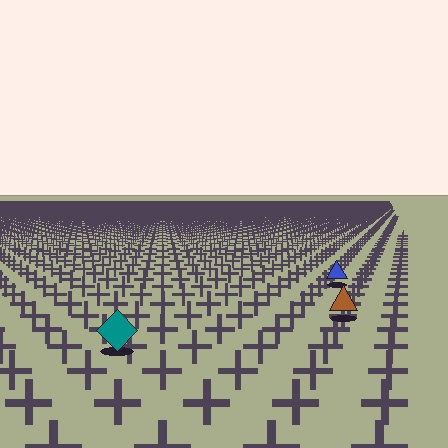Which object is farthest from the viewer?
The blue triangle is farthest from the viewer. It appears smaller and the ground texture around it is denser.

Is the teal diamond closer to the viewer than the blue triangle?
Yes. The teal diamond is closer — you can tell from the texture gradient: the ground texture is coarser near it.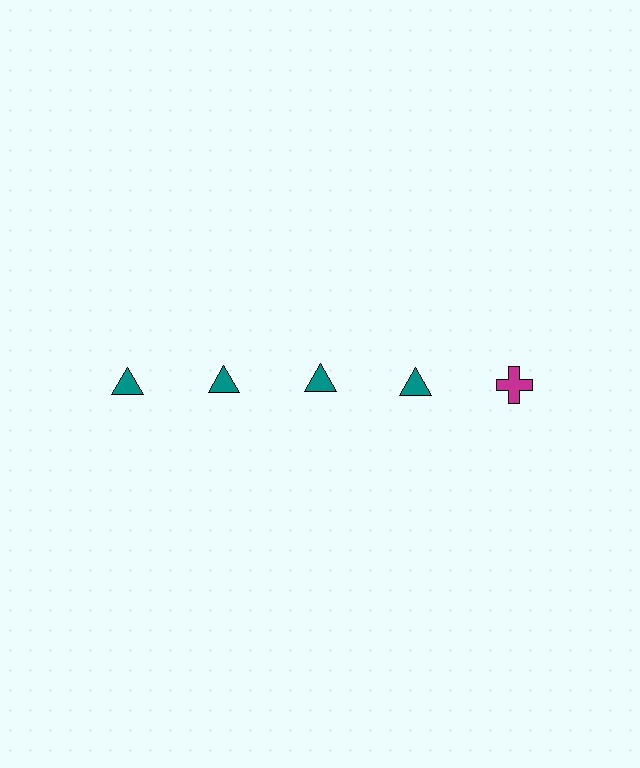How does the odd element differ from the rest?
It differs in both color (magenta instead of teal) and shape (cross instead of triangle).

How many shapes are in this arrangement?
There are 5 shapes arranged in a grid pattern.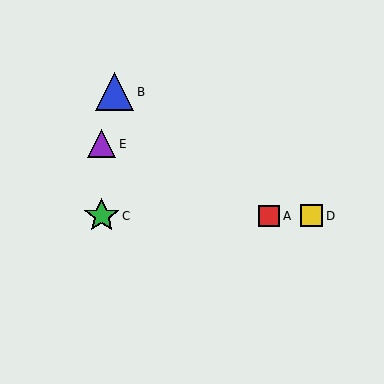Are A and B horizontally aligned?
No, A is at y≈216 and B is at y≈92.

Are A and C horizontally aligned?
Yes, both are at y≈216.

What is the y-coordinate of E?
Object E is at y≈144.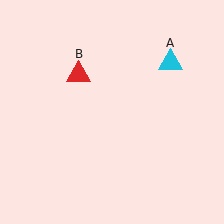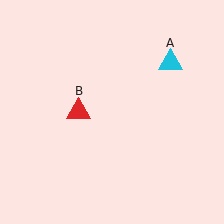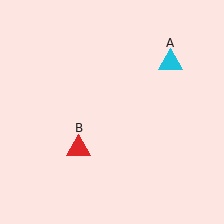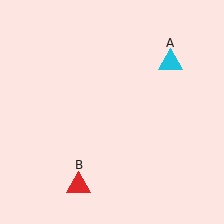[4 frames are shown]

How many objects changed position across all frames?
1 object changed position: red triangle (object B).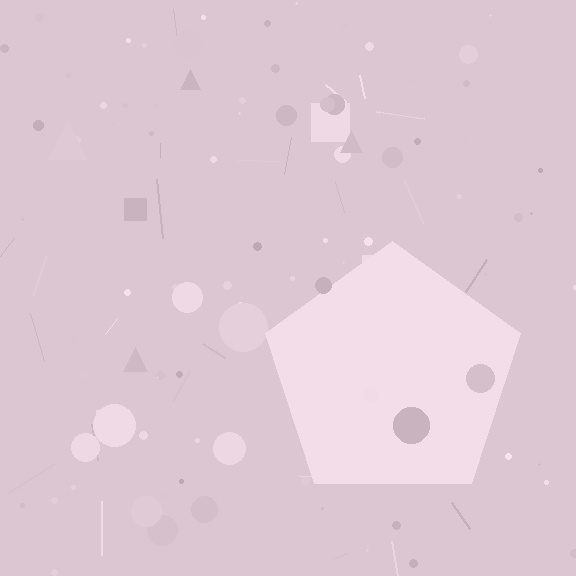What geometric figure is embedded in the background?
A pentagon is embedded in the background.